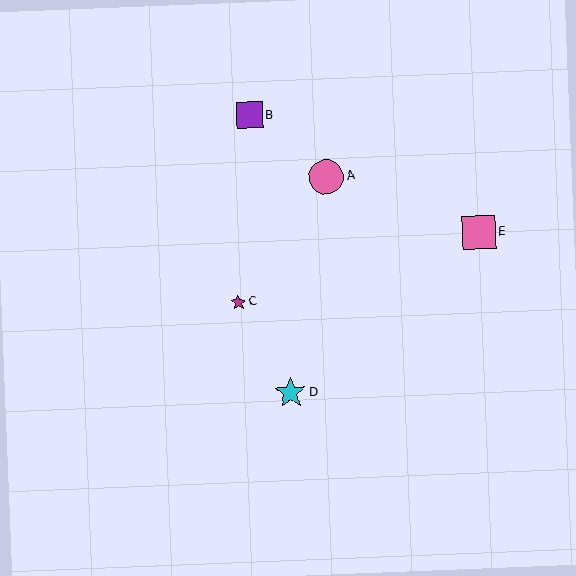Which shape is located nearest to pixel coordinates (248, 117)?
The purple square (labeled B) at (249, 115) is nearest to that location.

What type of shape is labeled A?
Shape A is a pink circle.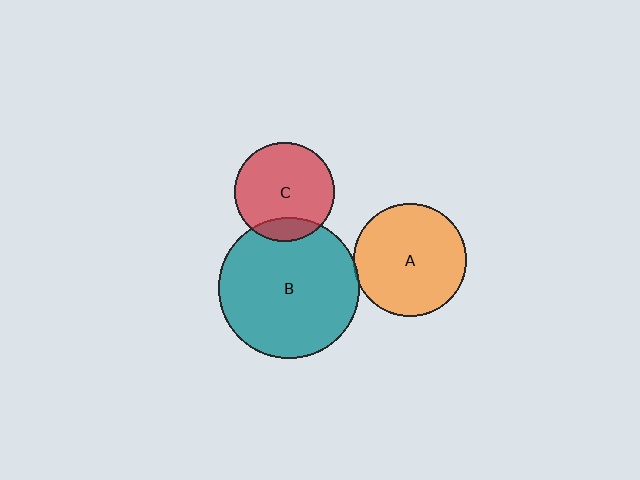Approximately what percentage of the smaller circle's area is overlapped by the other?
Approximately 15%.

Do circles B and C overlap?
Yes.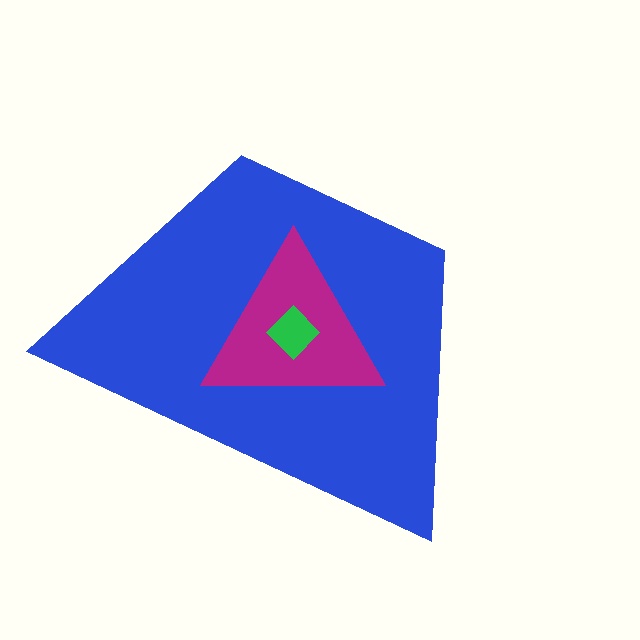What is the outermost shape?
The blue trapezoid.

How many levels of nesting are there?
3.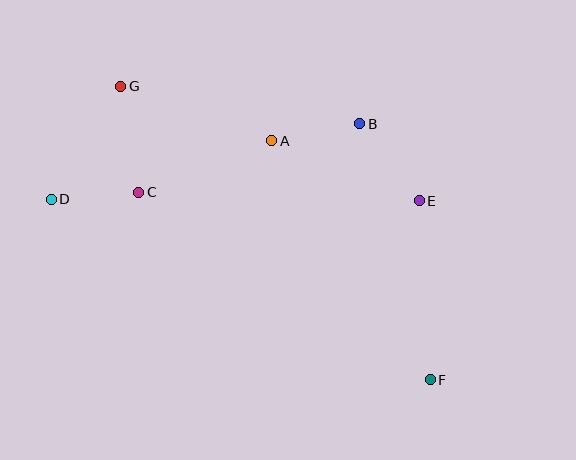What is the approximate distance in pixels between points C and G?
The distance between C and G is approximately 107 pixels.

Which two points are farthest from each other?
Points F and G are farthest from each other.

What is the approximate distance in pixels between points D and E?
The distance between D and E is approximately 368 pixels.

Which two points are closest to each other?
Points C and D are closest to each other.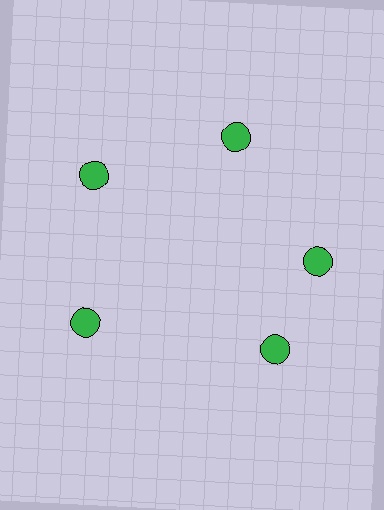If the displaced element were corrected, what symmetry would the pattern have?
It would have 5-fold rotational symmetry — the pattern would map onto itself every 72 degrees.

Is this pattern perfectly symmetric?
No. The 5 green circles are arranged in a ring, but one element near the 5 o'clock position is rotated out of alignment along the ring, breaking the 5-fold rotational symmetry.